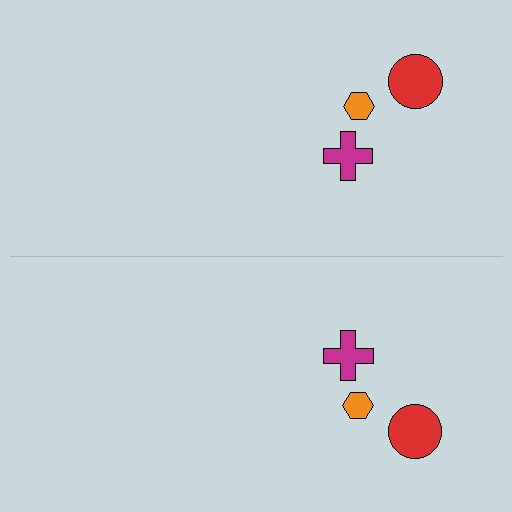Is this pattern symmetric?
Yes, this pattern has bilateral (reflection) symmetry.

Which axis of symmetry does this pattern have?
The pattern has a horizontal axis of symmetry running through the center of the image.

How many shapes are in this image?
There are 6 shapes in this image.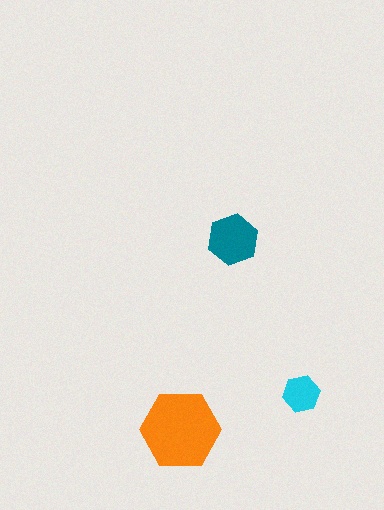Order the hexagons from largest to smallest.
the orange one, the teal one, the cyan one.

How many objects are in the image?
There are 3 objects in the image.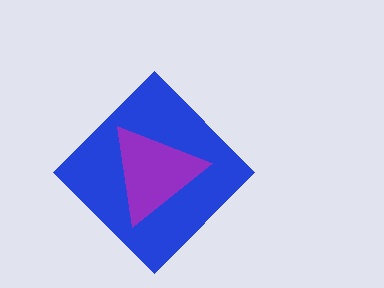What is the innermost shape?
The purple triangle.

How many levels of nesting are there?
2.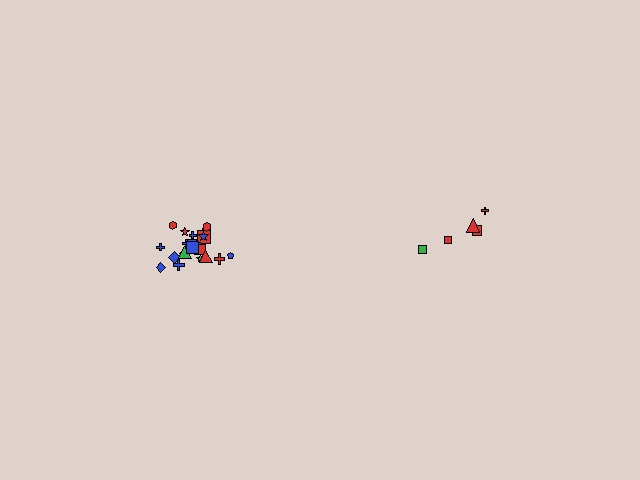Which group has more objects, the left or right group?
The left group.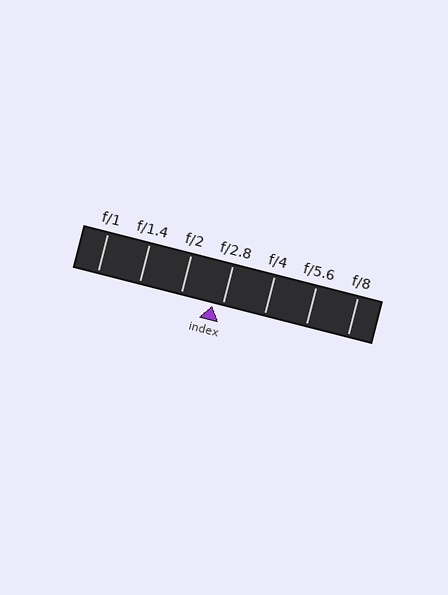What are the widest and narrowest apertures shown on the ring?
The widest aperture shown is f/1 and the narrowest is f/8.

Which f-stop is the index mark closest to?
The index mark is closest to f/2.8.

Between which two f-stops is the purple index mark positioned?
The index mark is between f/2 and f/2.8.